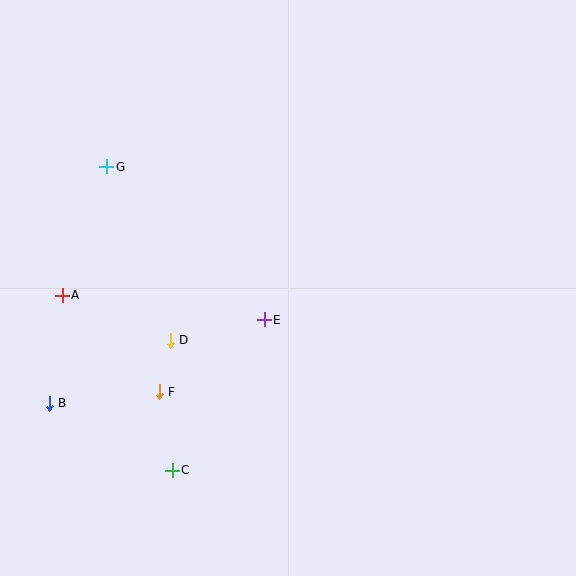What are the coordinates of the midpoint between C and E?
The midpoint between C and E is at (218, 395).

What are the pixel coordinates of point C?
Point C is at (172, 470).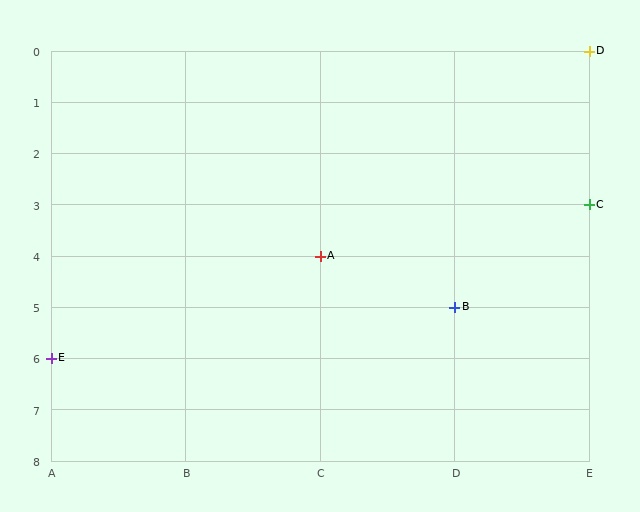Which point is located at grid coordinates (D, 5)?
Point B is at (D, 5).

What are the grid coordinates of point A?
Point A is at grid coordinates (C, 4).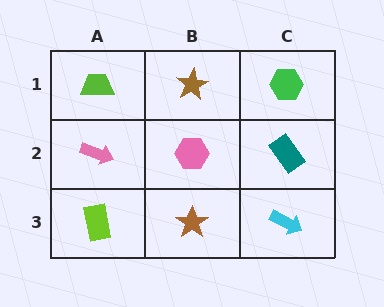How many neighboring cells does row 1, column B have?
3.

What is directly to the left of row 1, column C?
A brown star.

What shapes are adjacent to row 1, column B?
A pink hexagon (row 2, column B), a lime trapezoid (row 1, column A), a green hexagon (row 1, column C).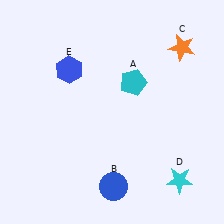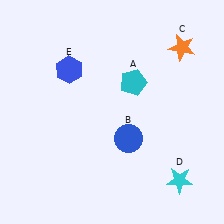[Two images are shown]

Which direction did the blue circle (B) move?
The blue circle (B) moved up.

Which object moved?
The blue circle (B) moved up.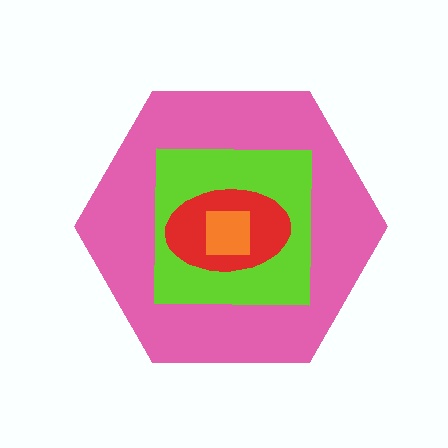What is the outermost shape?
The pink hexagon.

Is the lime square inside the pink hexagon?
Yes.